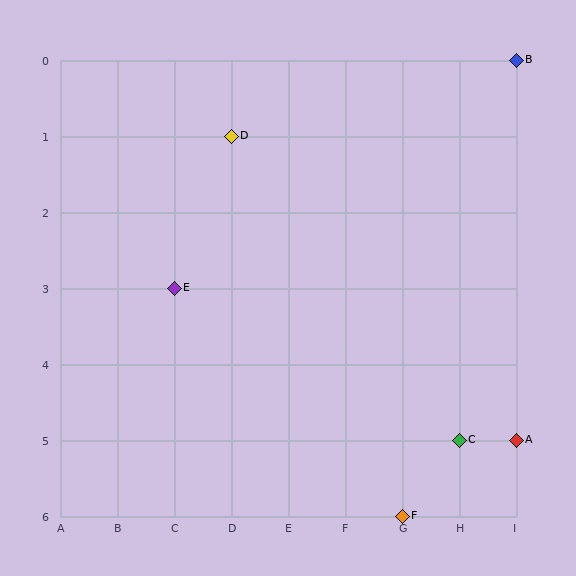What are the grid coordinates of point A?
Point A is at grid coordinates (I, 5).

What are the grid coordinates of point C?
Point C is at grid coordinates (H, 5).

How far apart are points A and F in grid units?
Points A and F are 2 columns and 1 row apart (about 2.2 grid units diagonally).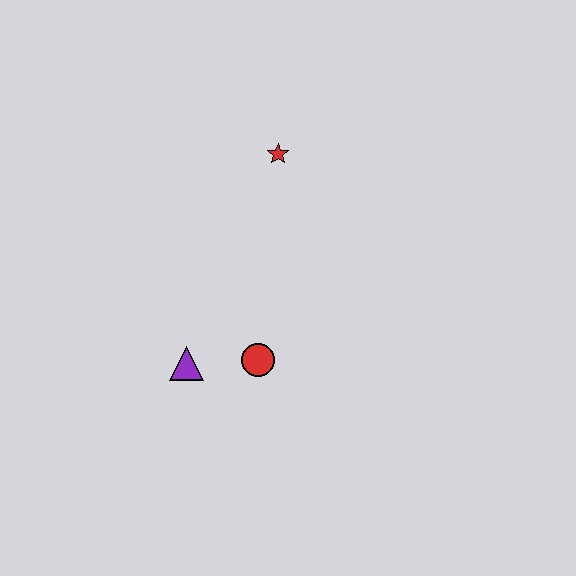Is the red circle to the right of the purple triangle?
Yes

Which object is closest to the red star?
The red circle is closest to the red star.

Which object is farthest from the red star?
The purple triangle is farthest from the red star.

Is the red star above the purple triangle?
Yes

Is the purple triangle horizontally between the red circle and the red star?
No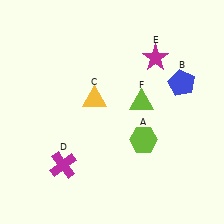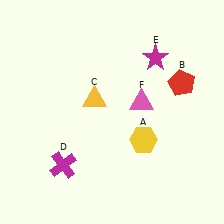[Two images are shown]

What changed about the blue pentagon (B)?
In Image 1, B is blue. In Image 2, it changed to red.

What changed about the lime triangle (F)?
In Image 1, F is lime. In Image 2, it changed to pink.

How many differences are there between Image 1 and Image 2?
There are 3 differences between the two images.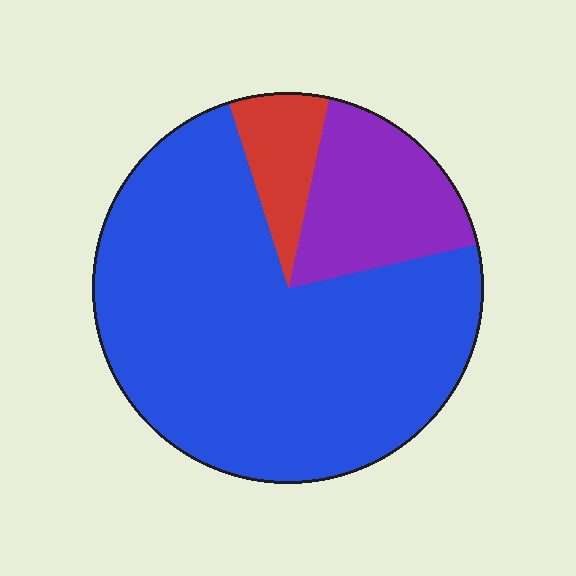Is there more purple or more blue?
Blue.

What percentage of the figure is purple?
Purple covers 18% of the figure.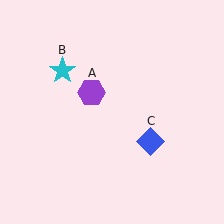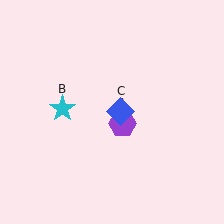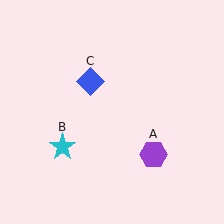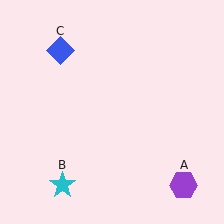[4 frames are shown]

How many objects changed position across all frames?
3 objects changed position: purple hexagon (object A), cyan star (object B), blue diamond (object C).